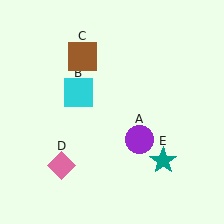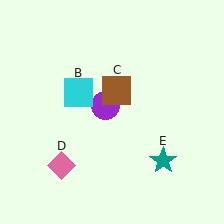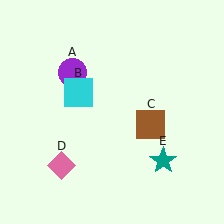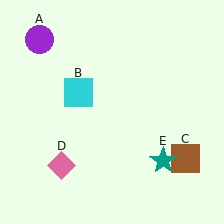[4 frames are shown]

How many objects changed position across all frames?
2 objects changed position: purple circle (object A), brown square (object C).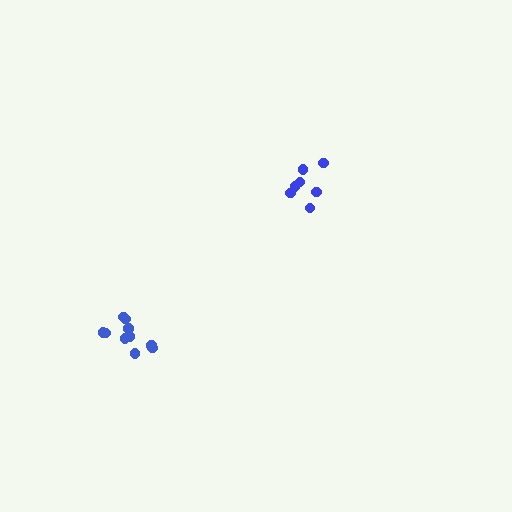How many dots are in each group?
Group 1: 10 dots, Group 2: 8 dots (18 total).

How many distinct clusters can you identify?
There are 2 distinct clusters.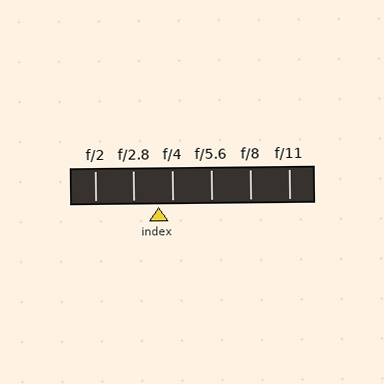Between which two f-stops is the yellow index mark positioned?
The index mark is between f/2.8 and f/4.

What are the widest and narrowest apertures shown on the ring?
The widest aperture shown is f/2 and the narrowest is f/11.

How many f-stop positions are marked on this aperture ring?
There are 6 f-stop positions marked.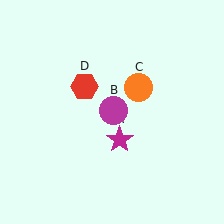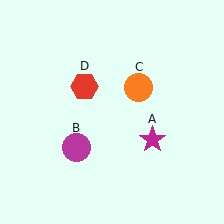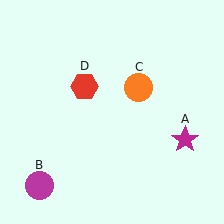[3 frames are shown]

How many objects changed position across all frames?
2 objects changed position: magenta star (object A), magenta circle (object B).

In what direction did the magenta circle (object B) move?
The magenta circle (object B) moved down and to the left.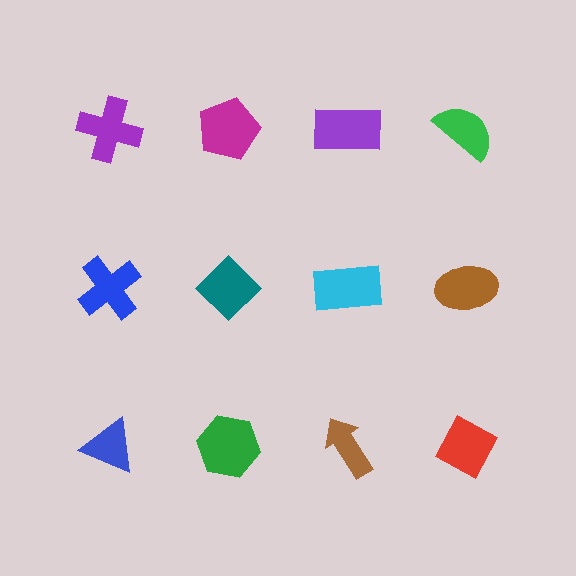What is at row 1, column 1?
A purple cross.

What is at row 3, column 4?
A red diamond.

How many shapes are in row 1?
4 shapes.